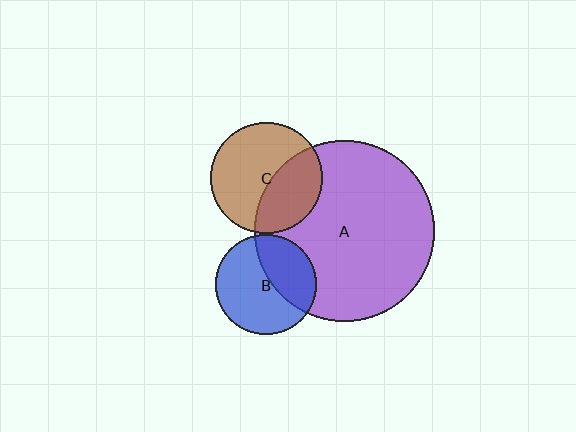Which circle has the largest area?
Circle A (purple).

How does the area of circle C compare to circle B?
Approximately 1.2 times.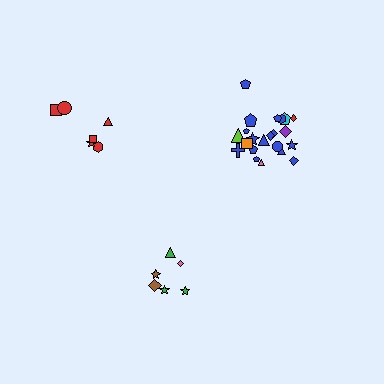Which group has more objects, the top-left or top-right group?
The top-right group.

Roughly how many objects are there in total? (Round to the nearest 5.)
Roughly 35 objects in total.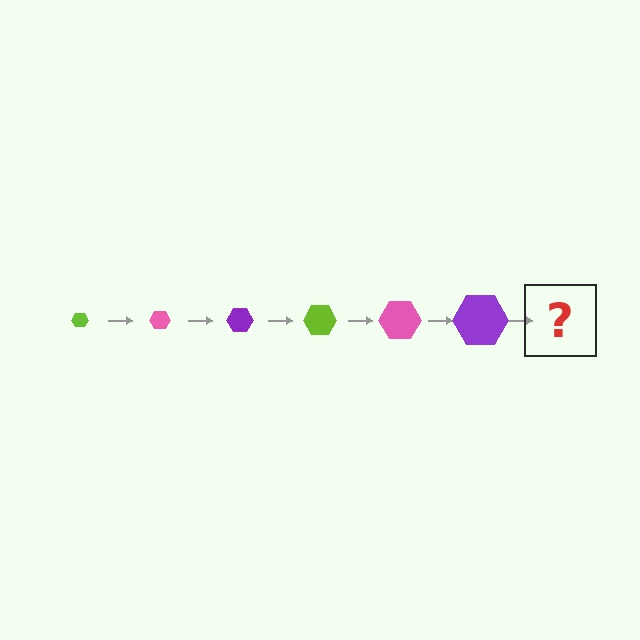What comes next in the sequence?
The next element should be a lime hexagon, larger than the previous one.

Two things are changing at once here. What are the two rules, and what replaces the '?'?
The two rules are that the hexagon grows larger each step and the color cycles through lime, pink, and purple. The '?' should be a lime hexagon, larger than the previous one.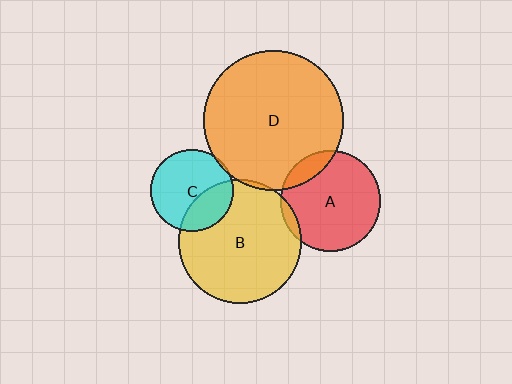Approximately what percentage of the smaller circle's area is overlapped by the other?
Approximately 10%.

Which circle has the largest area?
Circle D (orange).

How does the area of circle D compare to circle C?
Approximately 2.9 times.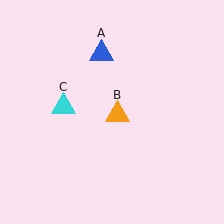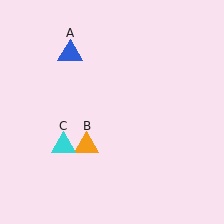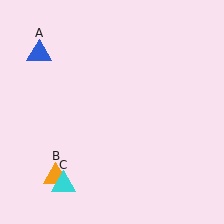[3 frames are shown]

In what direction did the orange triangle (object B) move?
The orange triangle (object B) moved down and to the left.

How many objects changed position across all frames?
3 objects changed position: blue triangle (object A), orange triangle (object B), cyan triangle (object C).